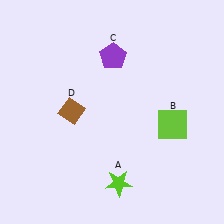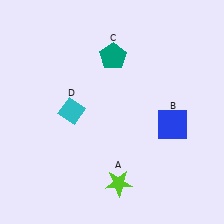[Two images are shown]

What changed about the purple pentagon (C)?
In Image 1, C is purple. In Image 2, it changed to teal.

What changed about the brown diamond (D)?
In Image 1, D is brown. In Image 2, it changed to cyan.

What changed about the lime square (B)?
In Image 1, B is lime. In Image 2, it changed to blue.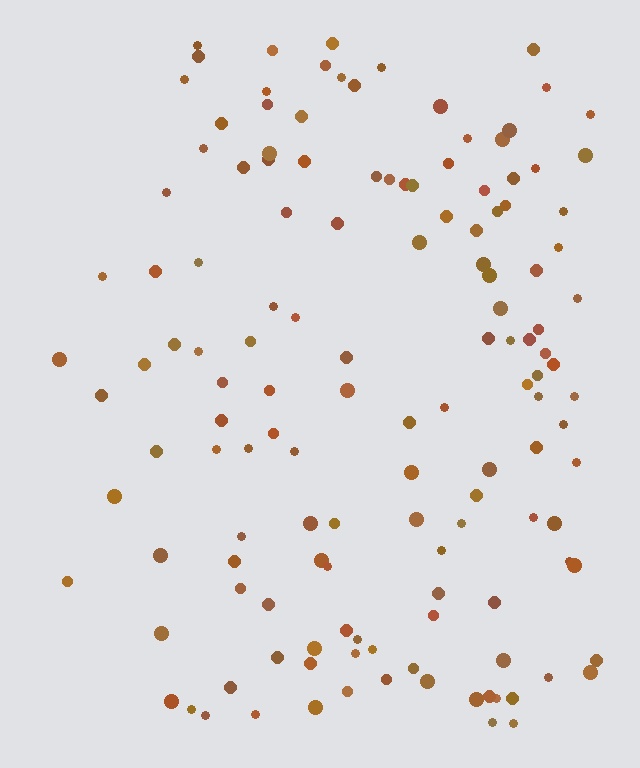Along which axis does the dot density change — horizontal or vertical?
Horizontal.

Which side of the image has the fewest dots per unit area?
The left.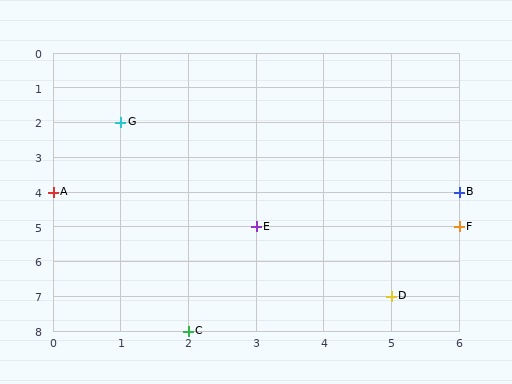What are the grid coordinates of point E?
Point E is at grid coordinates (3, 5).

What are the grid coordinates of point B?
Point B is at grid coordinates (6, 4).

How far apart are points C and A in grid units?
Points C and A are 2 columns and 4 rows apart (about 4.5 grid units diagonally).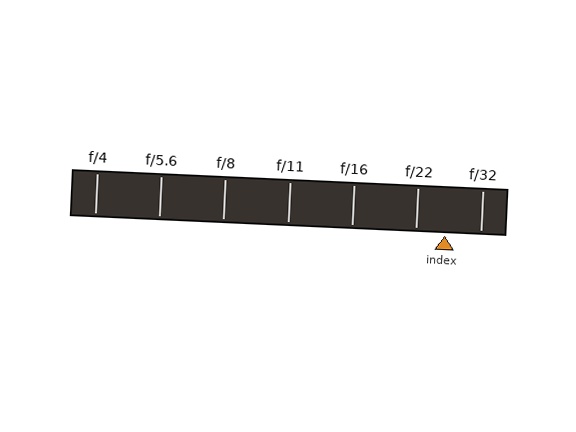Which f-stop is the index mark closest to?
The index mark is closest to f/22.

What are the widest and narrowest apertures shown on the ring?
The widest aperture shown is f/4 and the narrowest is f/32.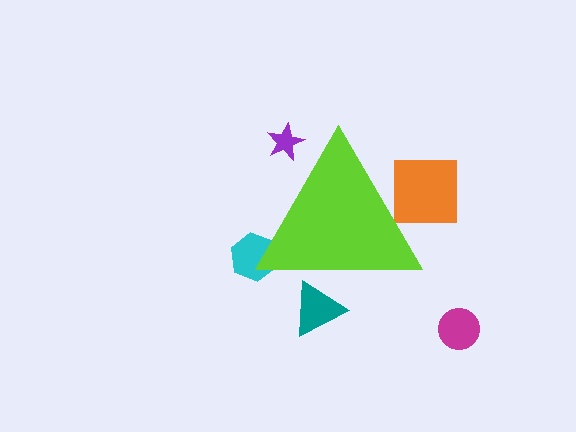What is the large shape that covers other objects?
A lime triangle.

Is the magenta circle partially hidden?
No, the magenta circle is fully visible.